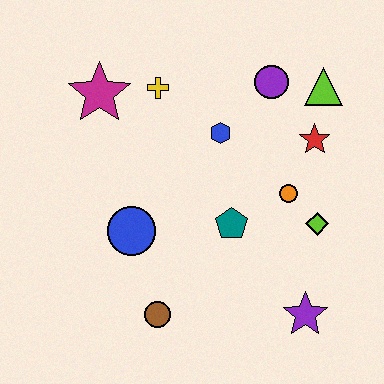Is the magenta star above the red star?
Yes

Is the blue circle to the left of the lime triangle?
Yes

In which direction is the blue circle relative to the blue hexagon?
The blue circle is below the blue hexagon.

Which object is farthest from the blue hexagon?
The purple star is farthest from the blue hexagon.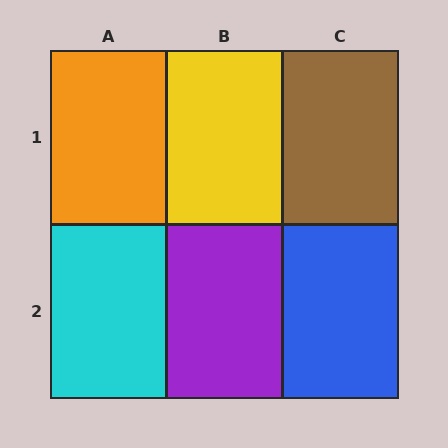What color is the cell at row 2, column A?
Cyan.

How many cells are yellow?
1 cell is yellow.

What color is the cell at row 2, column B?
Purple.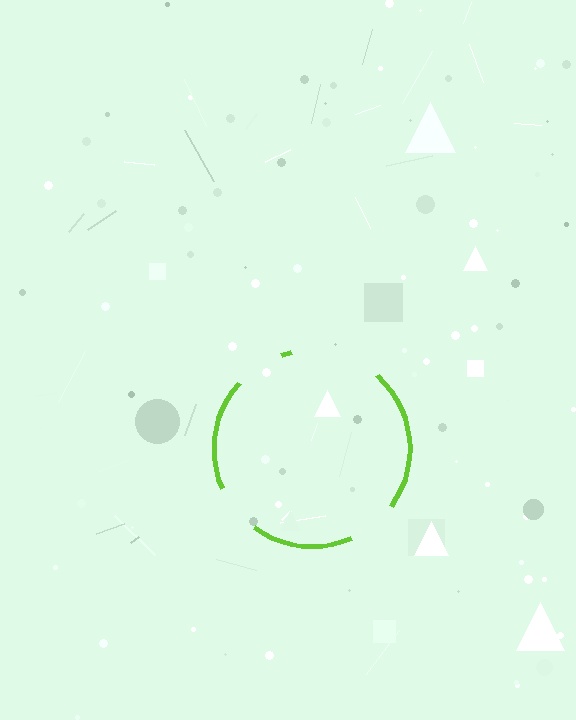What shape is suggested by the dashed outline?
The dashed outline suggests a circle.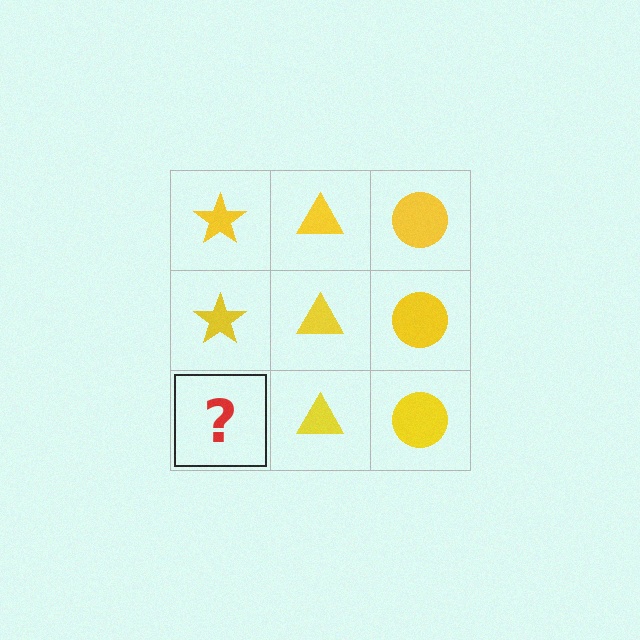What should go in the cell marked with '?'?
The missing cell should contain a yellow star.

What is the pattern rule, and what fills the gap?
The rule is that each column has a consistent shape. The gap should be filled with a yellow star.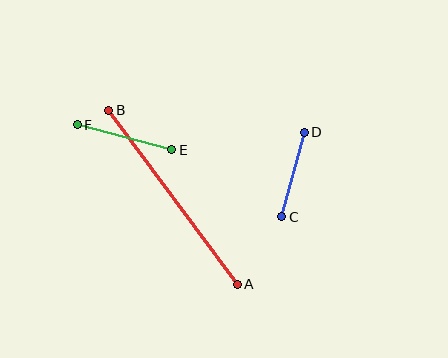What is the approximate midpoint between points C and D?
The midpoint is at approximately (293, 174) pixels.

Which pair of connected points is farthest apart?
Points A and B are farthest apart.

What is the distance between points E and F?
The distance is approximately 97 pixels.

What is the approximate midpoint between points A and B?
The midpoint is at approximately (173, 197) pixels.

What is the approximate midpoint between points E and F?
The midpoint is at approximately (124, 137) pixels.